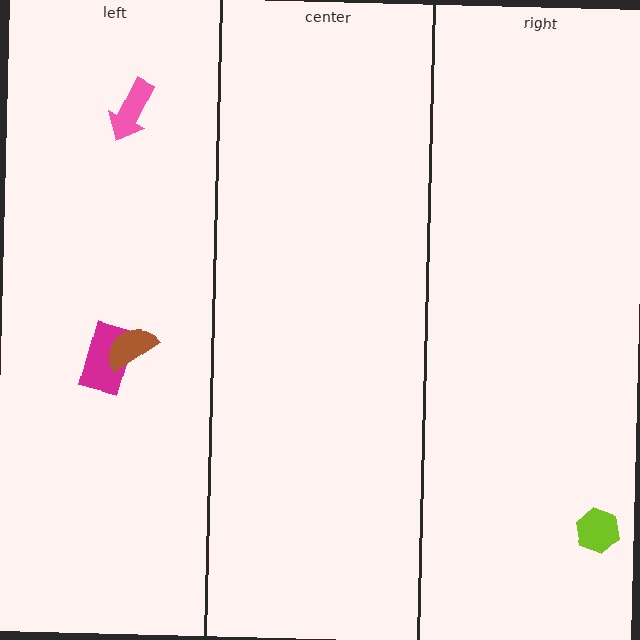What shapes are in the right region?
The lime hexagon.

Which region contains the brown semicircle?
The left region.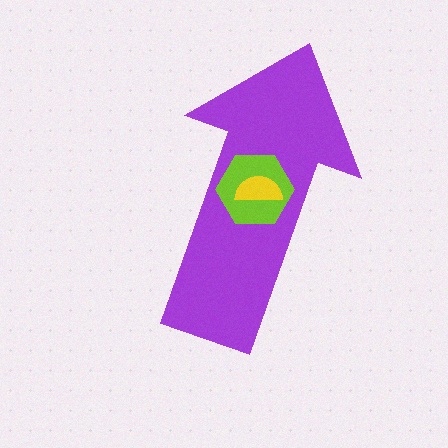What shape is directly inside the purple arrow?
The lime hexagon.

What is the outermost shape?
The purple arrow.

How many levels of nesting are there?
3.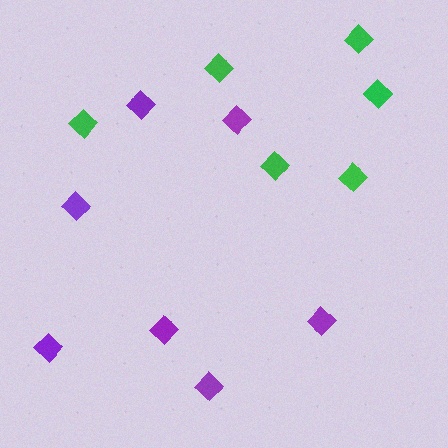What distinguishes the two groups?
There are 2 groups: one group of purple diamonds (7) and one group of green diamonds (6).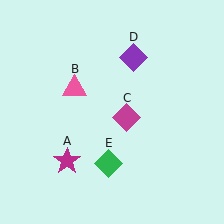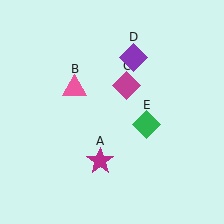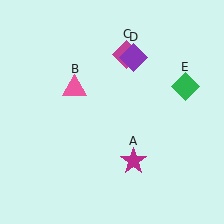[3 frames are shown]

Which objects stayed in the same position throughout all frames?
Pink triangle (object B) and purple diamond (object D) remained stationary.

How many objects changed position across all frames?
3 objects changed position: magenta star (object A), magenta diamond (object C), green diamond (object E).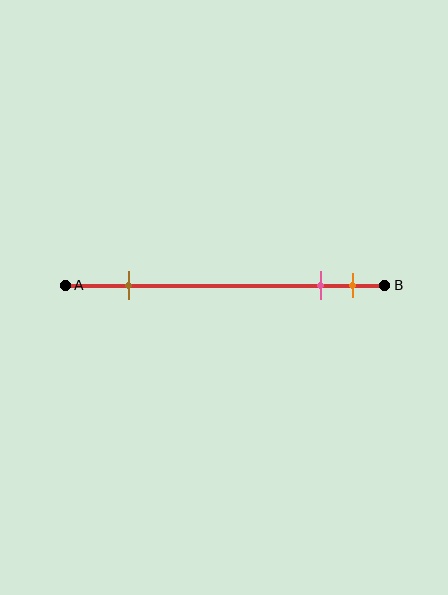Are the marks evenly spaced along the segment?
No, the marks are not evenly spaced.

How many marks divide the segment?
There are 3 marks dividing the segment.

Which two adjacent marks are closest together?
The pink and orange marks are the closest adjacent pair.